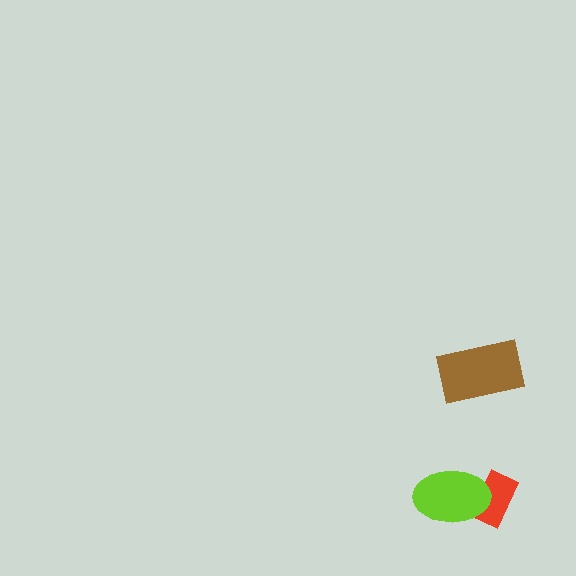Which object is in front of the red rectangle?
The lime ellipse is in front of the red rectangle.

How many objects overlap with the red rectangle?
1 object overlaps with the red rectangle.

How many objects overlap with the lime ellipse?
1 object overlaps with the lime ellipse.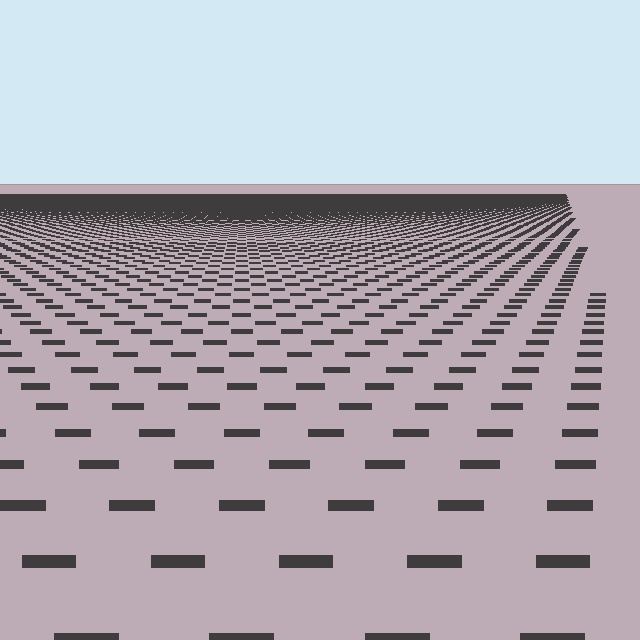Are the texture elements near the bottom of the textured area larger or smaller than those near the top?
Larger. Near the bottom, elements are closer to the viewer and appear at a bigger on-screen size.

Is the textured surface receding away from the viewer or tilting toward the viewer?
The surface is receding away from the viewer. Texture elements get smaller and denser toward the top.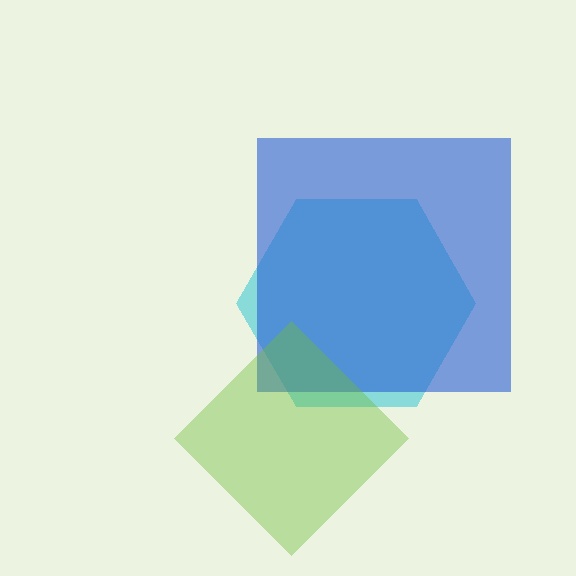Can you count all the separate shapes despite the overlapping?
Yes, there are 3 separate shapes.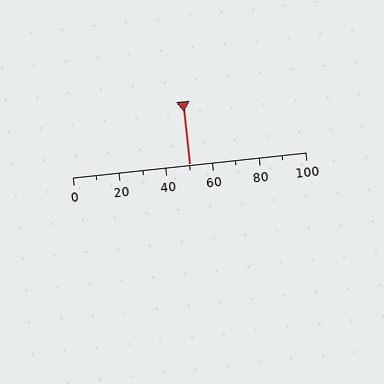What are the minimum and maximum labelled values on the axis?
The axis runs from 0 to 100.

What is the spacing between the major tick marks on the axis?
The major ticks are spaced 20 apart.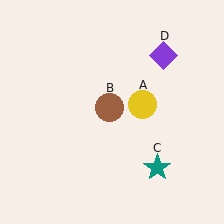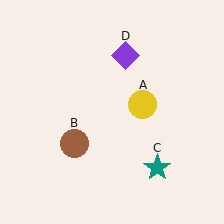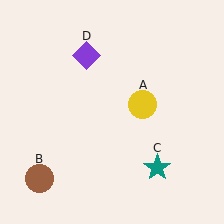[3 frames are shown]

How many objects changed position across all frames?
2 objects changed position: brown circle (object B), purple diamond (object D).